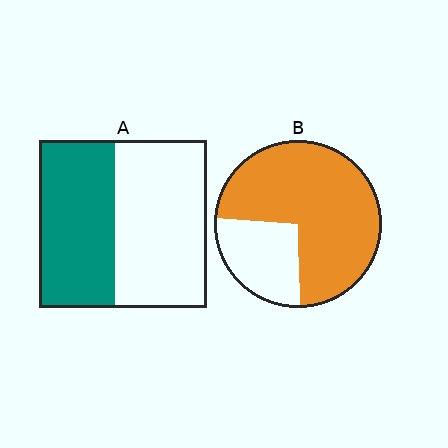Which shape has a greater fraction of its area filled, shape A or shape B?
Shape B.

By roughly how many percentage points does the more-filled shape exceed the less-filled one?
By roughly 30 percentage points (B over A).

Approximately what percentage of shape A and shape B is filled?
A is approximately 45% and B is approximately 75%.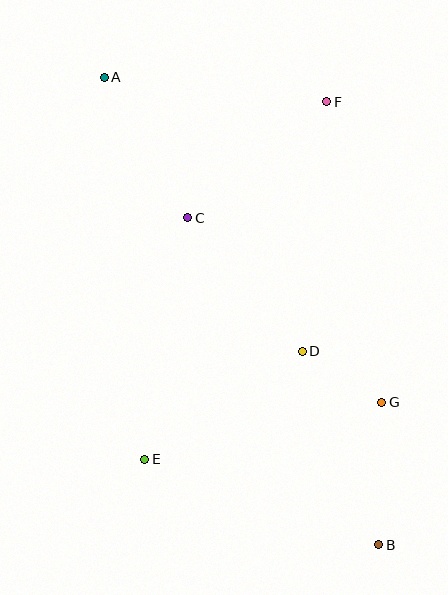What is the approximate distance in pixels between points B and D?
The distance between B and D is approximately 208 pixels.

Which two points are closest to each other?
Points D and G are closest to each other.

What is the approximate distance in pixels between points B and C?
The distance between B and C is approximately 379 pixels.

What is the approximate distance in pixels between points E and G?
The distance between E and G is approximately 244 pixels.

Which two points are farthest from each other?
Points A and B are farthest from each other.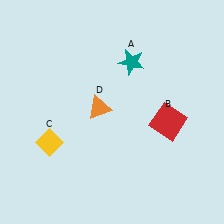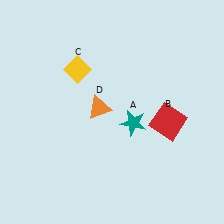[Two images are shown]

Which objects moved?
The objects that moved are: the teal star (A), the yellow diamond (C).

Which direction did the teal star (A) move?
The teal star (A) moved down.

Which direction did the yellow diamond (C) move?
The yellow diamond (C) moved up.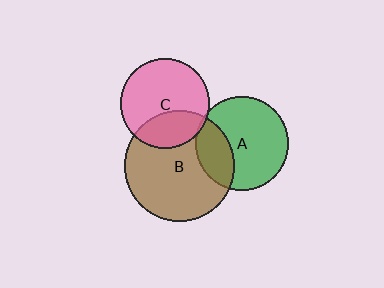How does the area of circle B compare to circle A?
Approximately 1.4 times.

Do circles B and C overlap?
Yes.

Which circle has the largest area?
Circle B (brown).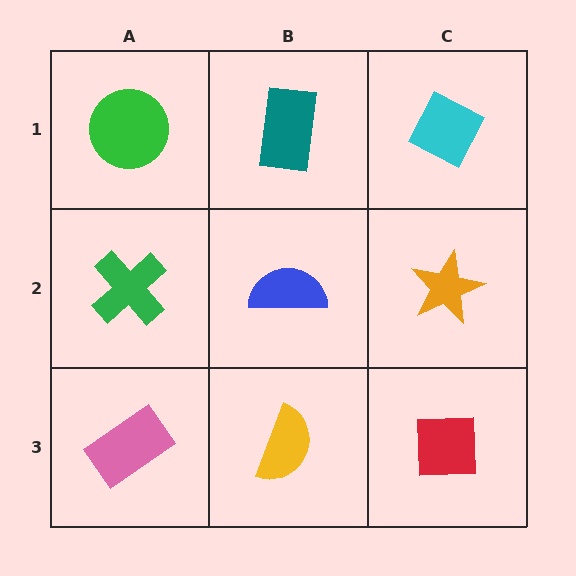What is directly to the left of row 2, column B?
A green cross.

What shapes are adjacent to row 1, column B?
A blue semicircle (row 2, column B), a green circle (row 1, column A), a cyan diamond (row 1, column C).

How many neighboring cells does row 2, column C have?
3.